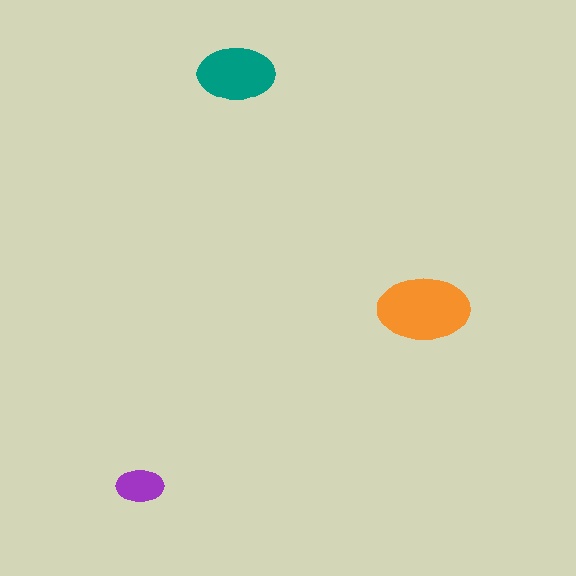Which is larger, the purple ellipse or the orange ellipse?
The orange one.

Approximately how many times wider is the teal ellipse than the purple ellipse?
About 1.5 times wider.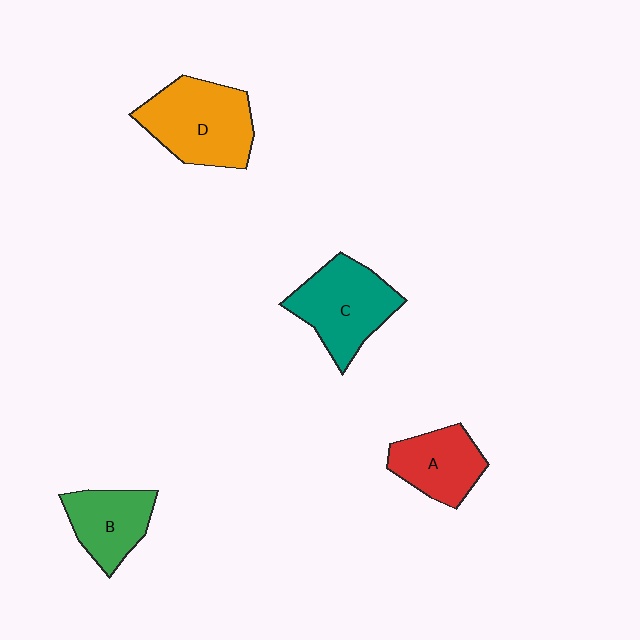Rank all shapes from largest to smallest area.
From largest to smallest: D (orange), C (teal), A (red), B (green).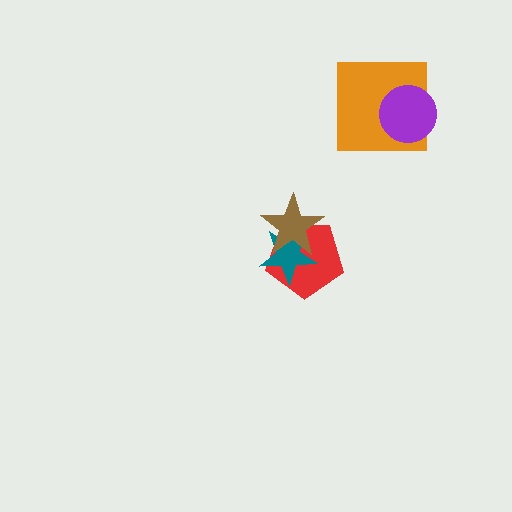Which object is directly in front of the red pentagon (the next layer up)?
The teal star is directly in front of the red pentagon.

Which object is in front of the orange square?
The purple circle is in front of the orange square.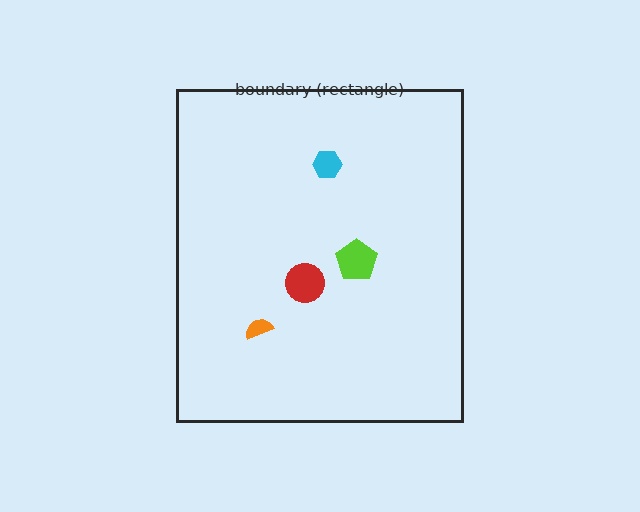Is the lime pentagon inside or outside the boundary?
Inside.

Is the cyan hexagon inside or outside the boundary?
Inside.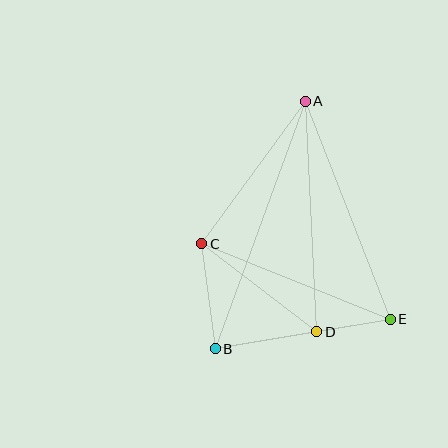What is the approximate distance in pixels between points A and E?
The distance between A and E is approximately 234 pixels.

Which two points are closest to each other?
Points D and E are closest to each other.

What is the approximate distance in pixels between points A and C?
The distance between A and C is approximately 176 pixels.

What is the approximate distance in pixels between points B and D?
The distance between B and D is approximately 103 pixels.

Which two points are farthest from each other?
Points A and B are farthest from each other.